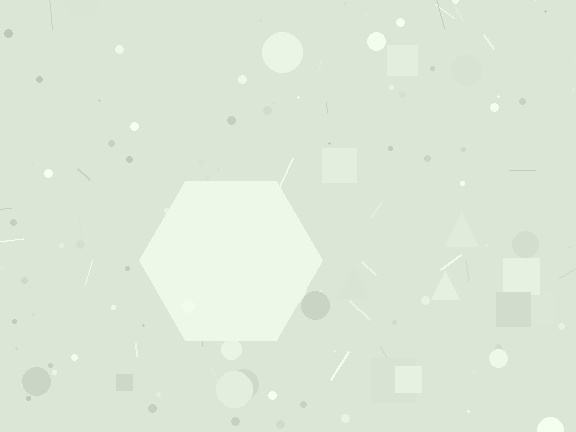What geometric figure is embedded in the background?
A hexagon is embedded in the background.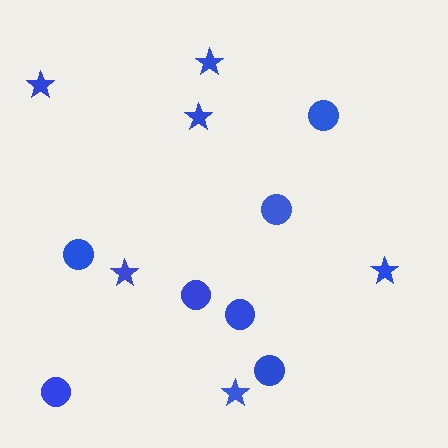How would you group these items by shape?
There are 2 groups: one group of circles (7) and one group of stars (6).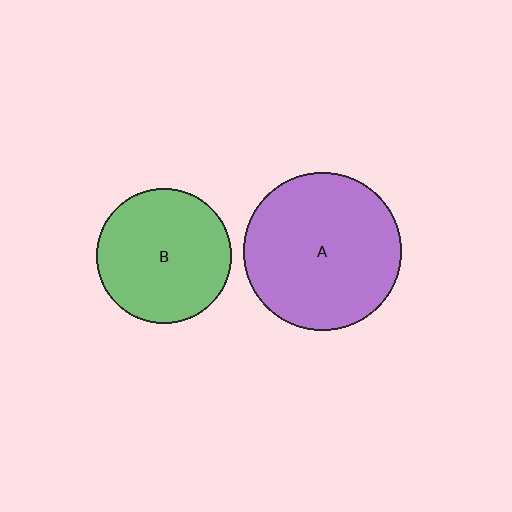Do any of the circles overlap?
No, none of the circles overlap.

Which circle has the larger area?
Circle A (purple).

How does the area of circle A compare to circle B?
Approximately 1.4 times.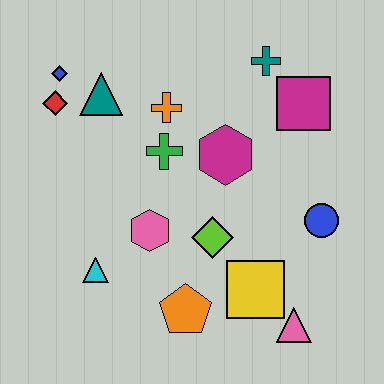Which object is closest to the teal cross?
The magenta square is closest to the teal cross.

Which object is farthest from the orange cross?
The pink triangle is farthest from the orange cross.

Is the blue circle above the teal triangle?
No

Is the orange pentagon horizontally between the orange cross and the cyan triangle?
No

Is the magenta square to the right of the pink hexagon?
Yes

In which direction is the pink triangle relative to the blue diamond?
The pink triangle is below the blue diamond.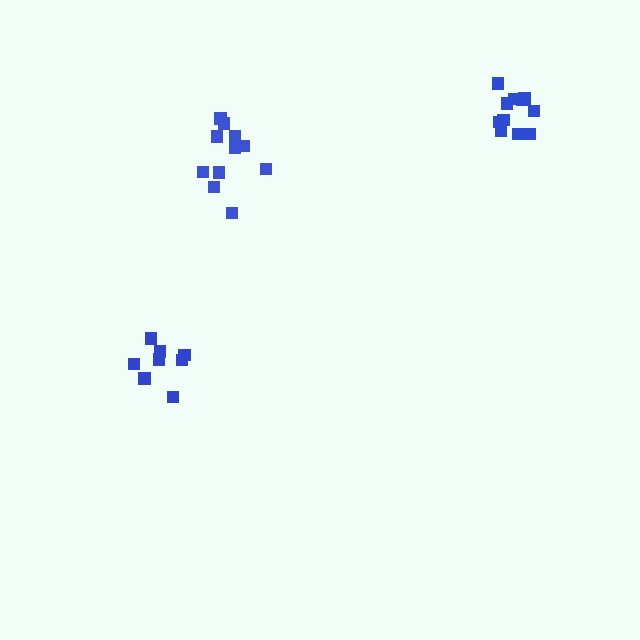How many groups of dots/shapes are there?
There are 3 groups.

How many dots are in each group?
Group 1: 11 dots, Group 2: 8 dots, Group 3: 11 dots (30 total).